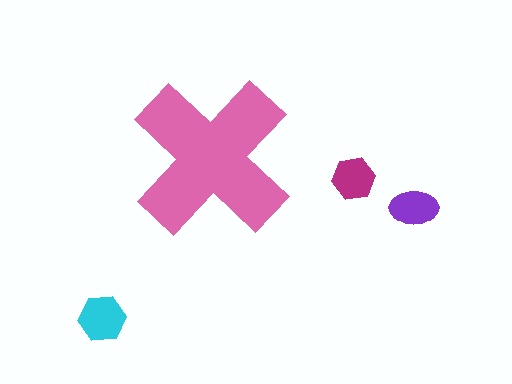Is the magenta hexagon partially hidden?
No, the magenta hexagon is fully visible.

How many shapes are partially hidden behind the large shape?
0 shapes are partially hidden.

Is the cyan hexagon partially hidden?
No, the cyan hexagon is fully visible.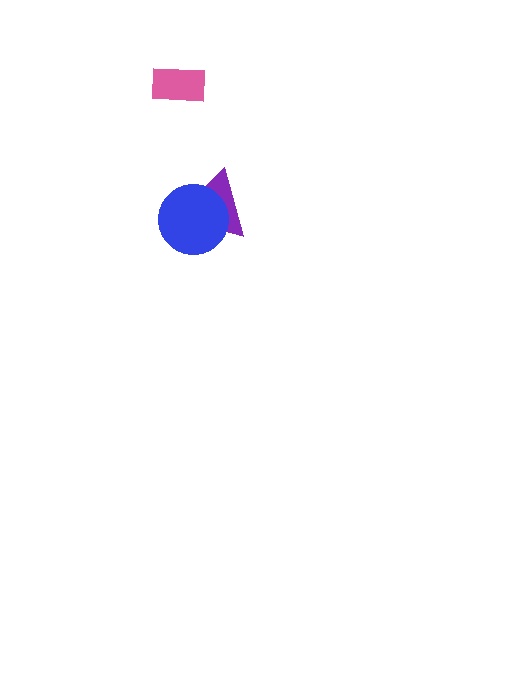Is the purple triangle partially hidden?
Yes, it is partially covered by another shape.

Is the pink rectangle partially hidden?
No, no other shape covers it.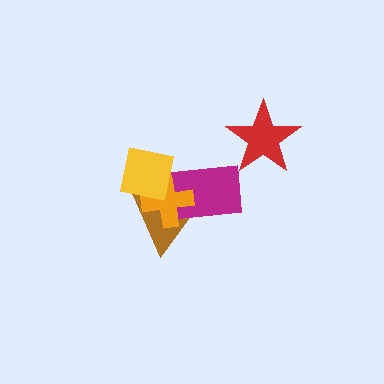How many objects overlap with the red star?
0 objects overlap with the red star.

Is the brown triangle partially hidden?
Yes, it is partially covered by another shape.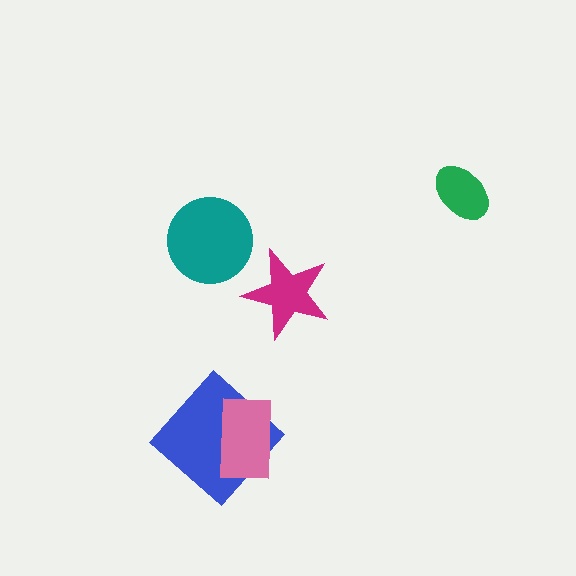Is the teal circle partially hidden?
No, no other shape covers it.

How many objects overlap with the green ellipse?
0 objects overlap with the green ellipse.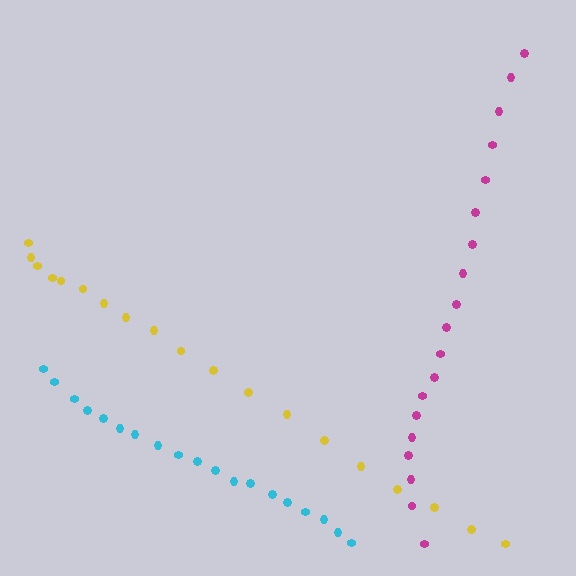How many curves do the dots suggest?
There are 3 distinct paths.